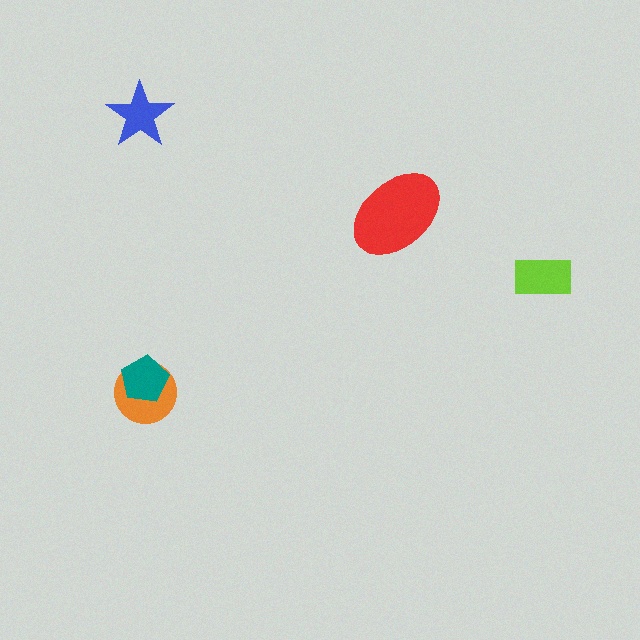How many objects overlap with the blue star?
0 objects overlap with the blue star.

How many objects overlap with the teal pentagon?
1 object overlaps with the teal pentagon.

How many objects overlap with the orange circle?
1 object overlaps with the orange circle.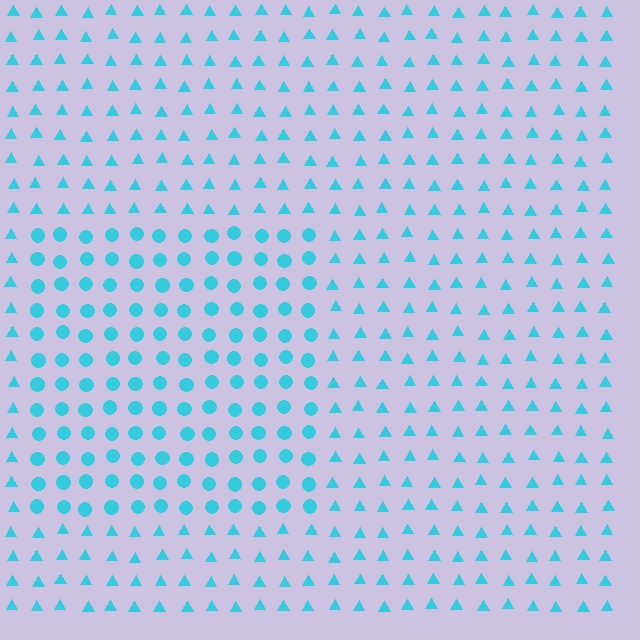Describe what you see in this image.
The image is filled with small cyan elements arranged in a uniform grid. A rectangle-shaped region contains circles, while the surrounding area contains triangles. The boundary is defined purely by the change in element shape.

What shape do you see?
I see a rectangle.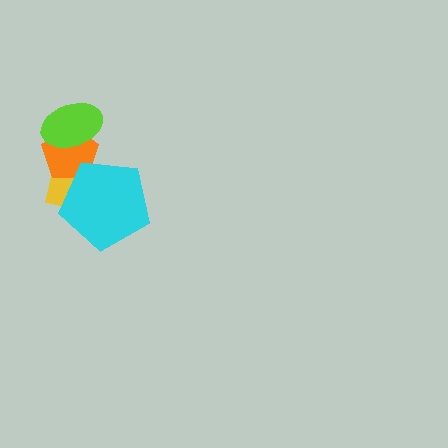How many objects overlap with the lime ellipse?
1 object overlaps with the lime ellipse.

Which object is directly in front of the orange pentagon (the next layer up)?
The lime ellipse is directly in front of the orange pentagon.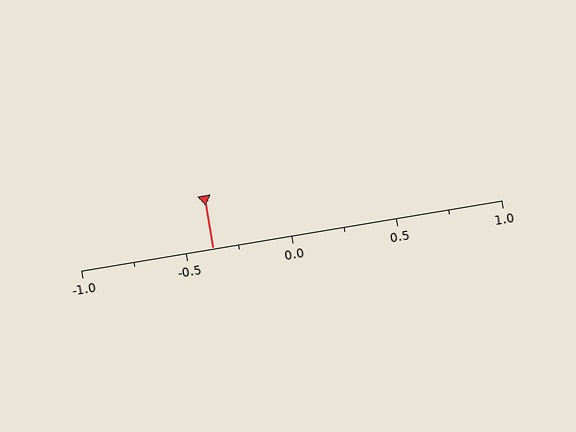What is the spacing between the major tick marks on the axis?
The major ticks are spaced 0.5 apart.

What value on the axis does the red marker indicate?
The marker indicates approximately -0.38.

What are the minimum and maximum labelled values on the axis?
The axis runs from -1.0 to 1.0.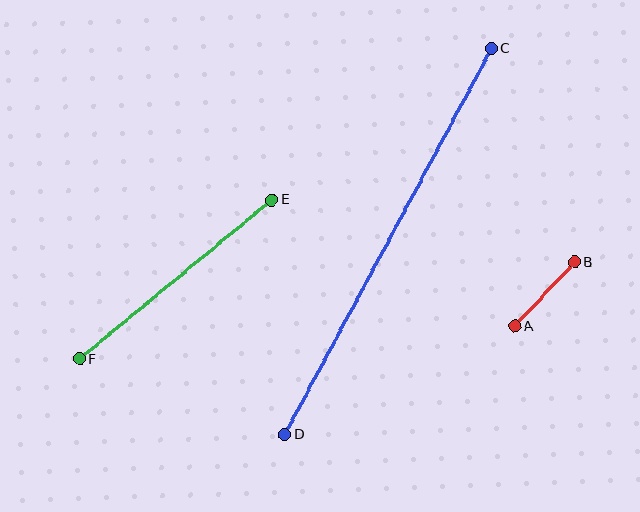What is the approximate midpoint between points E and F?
The midpoint is at approximately (176, 279) pixels.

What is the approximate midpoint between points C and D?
The midpoint is at approximately (388, 241) pixels.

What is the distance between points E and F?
The distance is approximately 249 pixels.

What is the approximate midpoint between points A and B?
The midpoint is at approximately (545, 294) pixels.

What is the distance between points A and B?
The distance is approximately 88 pixels.